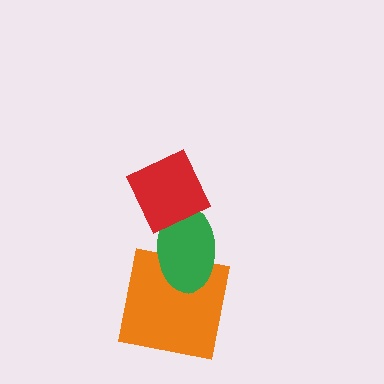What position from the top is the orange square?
The orange square is 3rd from the top.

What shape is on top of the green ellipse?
The red diamond is on top of the green ellipse.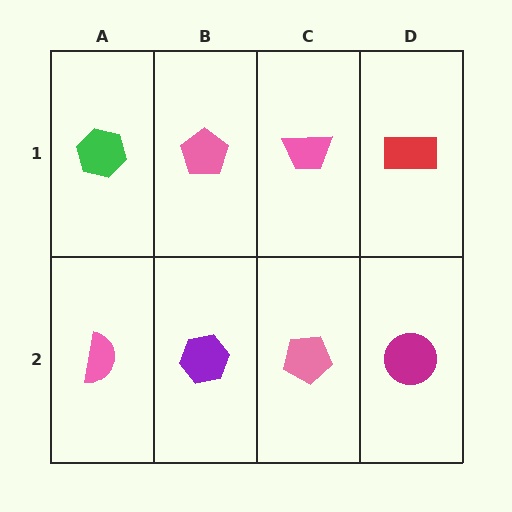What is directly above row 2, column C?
A pink trapezoid.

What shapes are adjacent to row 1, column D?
A magenta circle (row 2, column D), a pink trapezoid (row 1, column C).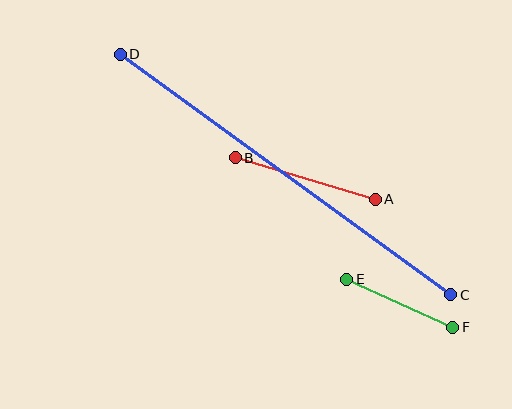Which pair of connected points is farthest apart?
Points C and D are farthest apart.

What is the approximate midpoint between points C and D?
The midpoint is at approximately (285, 175) pixels.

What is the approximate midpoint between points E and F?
The midpoint is at approximately (400, 303) pixels.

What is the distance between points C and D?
The distance is approximately 409 pixels.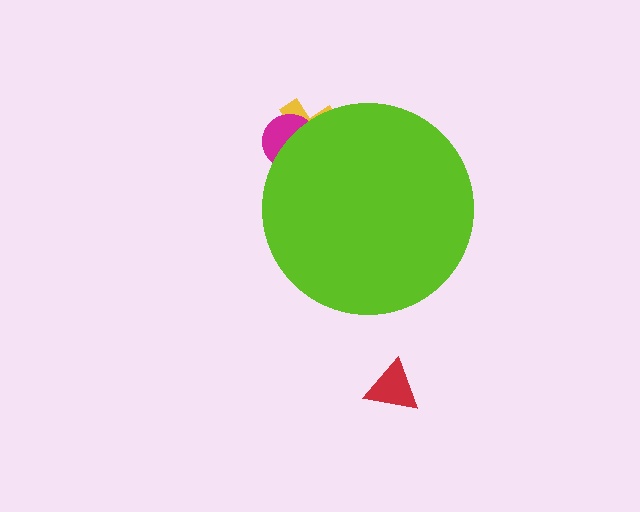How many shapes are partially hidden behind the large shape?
2 shapes are partially hidden.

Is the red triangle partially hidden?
No, the red triangle is fully visible.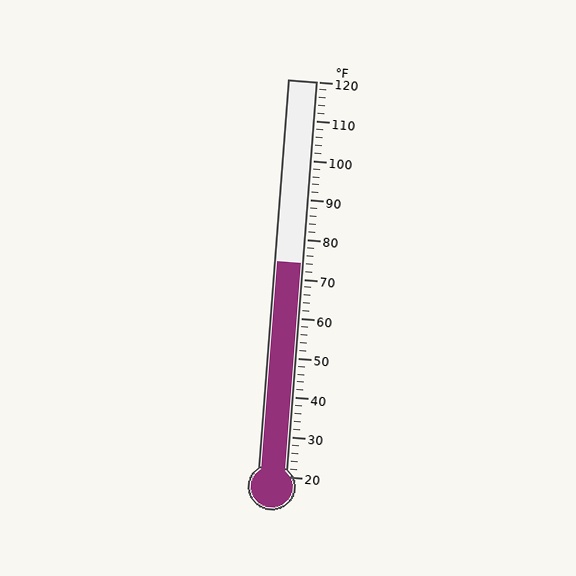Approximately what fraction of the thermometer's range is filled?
The thermometer is filled to approximately 55% of its range.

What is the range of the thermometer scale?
The thermometer scale ranges from 20°F to 120°F.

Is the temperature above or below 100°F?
The temperature is below 100°F.